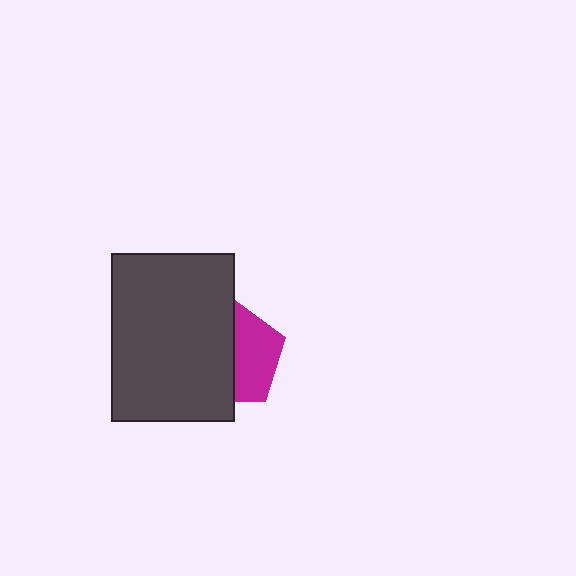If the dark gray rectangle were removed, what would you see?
You would see the complete magenta pentagon.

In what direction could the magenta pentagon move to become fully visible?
The magenta pentagon could move right. That would shift it out from behind the dark gray rectangle entirely.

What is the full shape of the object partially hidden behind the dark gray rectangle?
The partially hidden object is a magenta pentagon.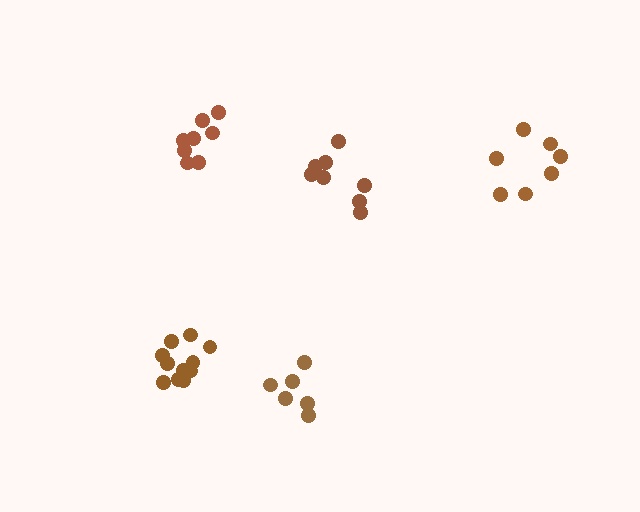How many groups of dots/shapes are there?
There are 5 groups.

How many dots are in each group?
Group 1: 8 dots, Group 2: 7 dots, Group 3: 8 dots, Group 4: 6 dots, Group 5: 11 dots (40 total).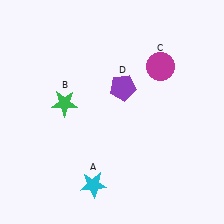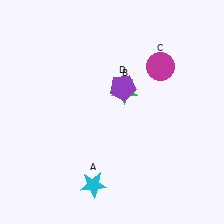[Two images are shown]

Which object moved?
The green star (B) moved right.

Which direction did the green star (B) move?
The green star (B) moved right.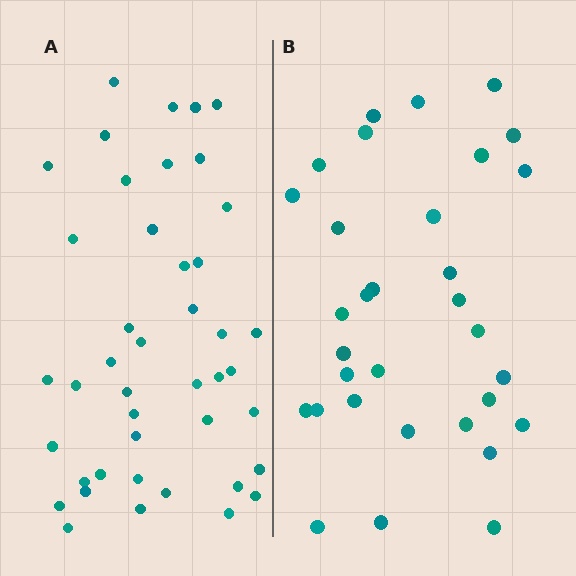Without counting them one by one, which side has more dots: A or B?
Region A (the left region) has more dots.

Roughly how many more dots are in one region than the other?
Region A has roughly 12 or so more dots than region B.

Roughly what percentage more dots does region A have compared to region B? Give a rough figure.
About 35% more.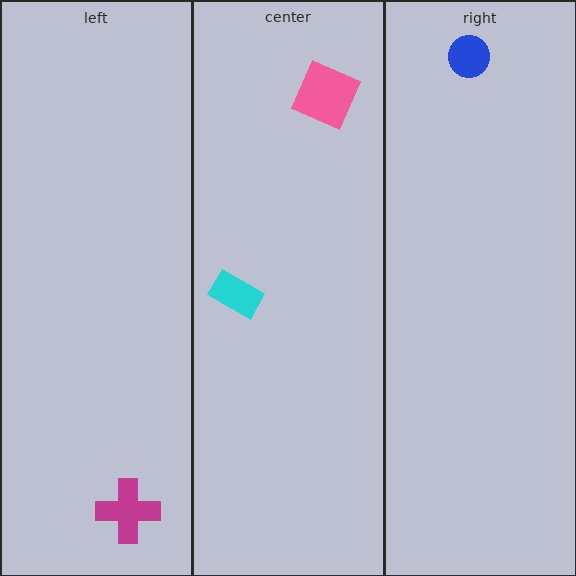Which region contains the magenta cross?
The left region.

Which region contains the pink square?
The center region.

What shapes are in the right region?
The blue circle.